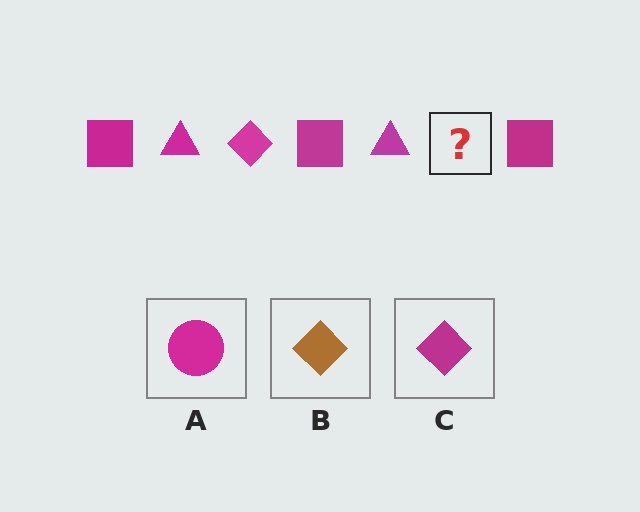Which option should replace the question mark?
Option C.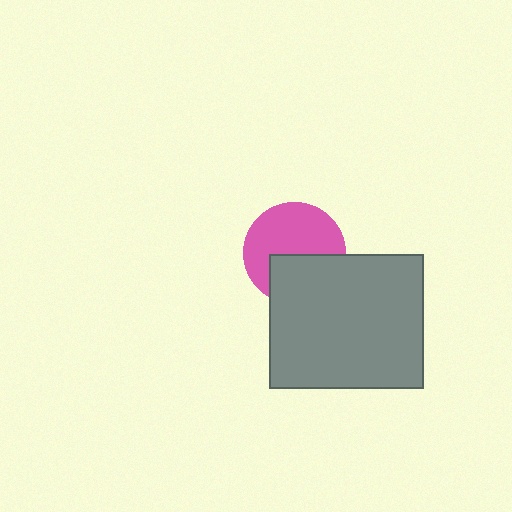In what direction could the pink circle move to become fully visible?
The pink circle could move up. That would shift it out from behind the gray rectangle entirely.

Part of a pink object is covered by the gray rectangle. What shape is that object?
It is a circle.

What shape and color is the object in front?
The object in front is a gray rectangle.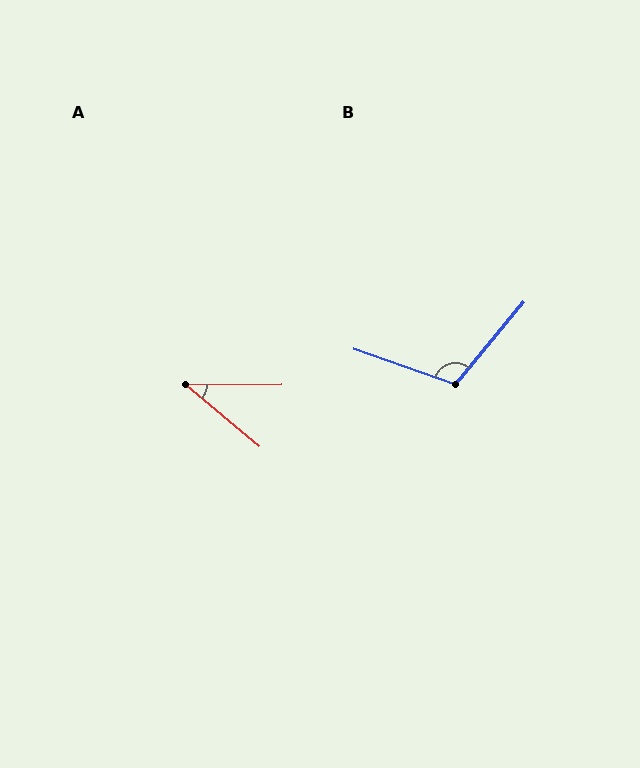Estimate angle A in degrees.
Approximately 40 degrees.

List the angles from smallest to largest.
A (40°), B (111°).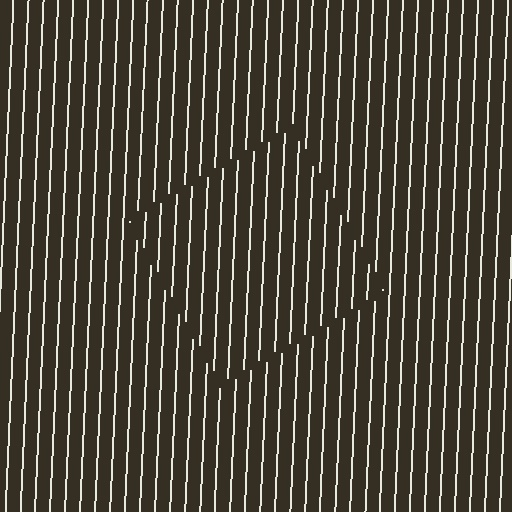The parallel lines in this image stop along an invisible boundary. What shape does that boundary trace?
An illusory square. The interior of the shape contains the same grating, shifted by half a period — the contour is defined by the phase discontinuity where line-ends from the inner and outer gratings abut.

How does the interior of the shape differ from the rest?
The interior of the shape contains the same grating, shifted by half a period — the contour is defined by the phase discontinuity where line-ends from the inner and outer gratings abut.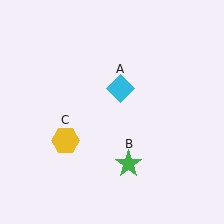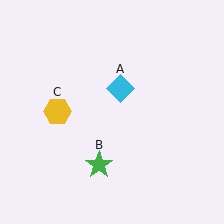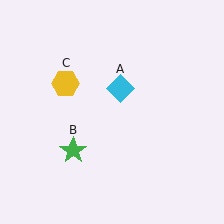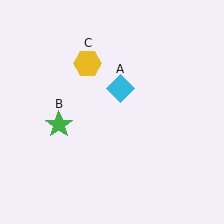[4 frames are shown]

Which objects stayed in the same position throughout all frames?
Cyan diamond (object A) remained stationary.